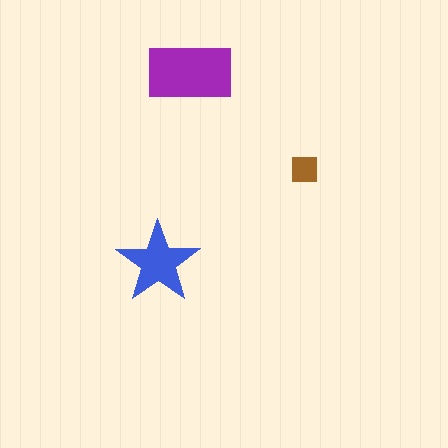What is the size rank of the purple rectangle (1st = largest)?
1st.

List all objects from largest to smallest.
The purple rectangle, the blue star, the brown square.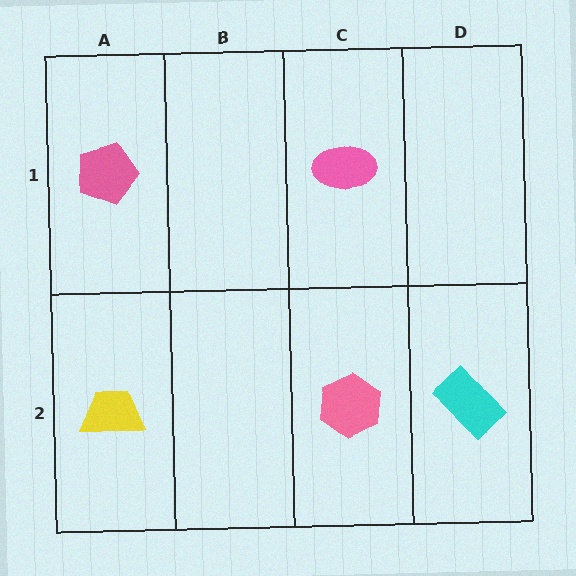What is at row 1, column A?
A pink pentagon.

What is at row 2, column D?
A cyan rectangle.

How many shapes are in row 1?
2 shapes.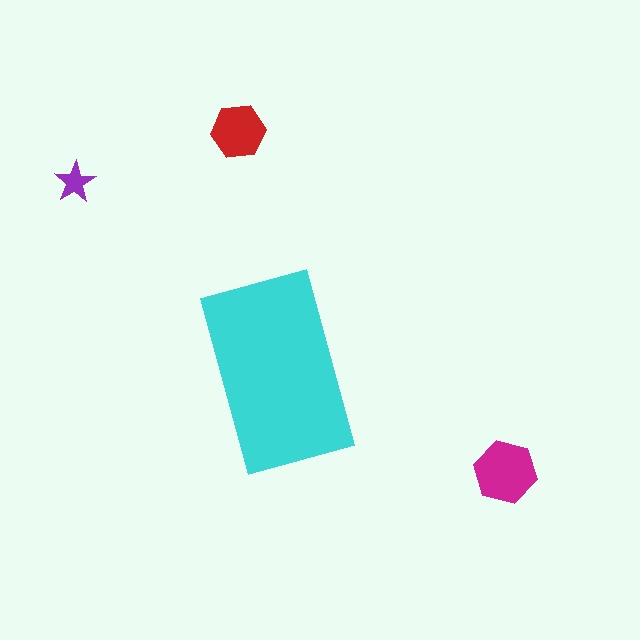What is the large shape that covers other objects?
A cyan rectangle.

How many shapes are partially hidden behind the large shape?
0 shapes are partially hidden.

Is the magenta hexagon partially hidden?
No, the magenta hexagon is fully visible.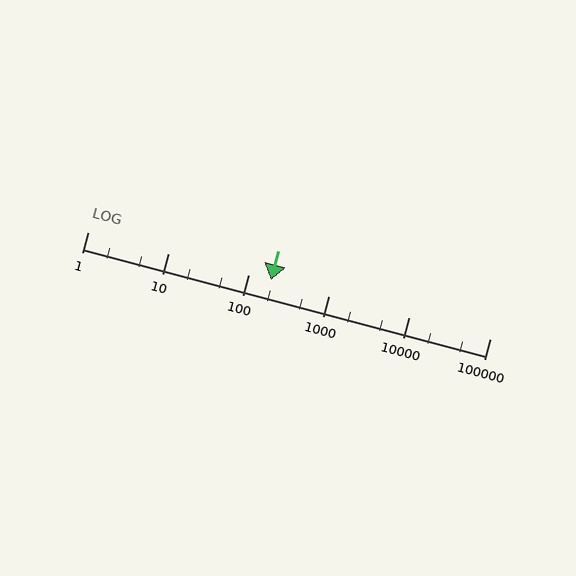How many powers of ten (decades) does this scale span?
The scale spans 5 decades, from 1 to 100000.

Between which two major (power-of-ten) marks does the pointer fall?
The pointer is between 100 and 1000.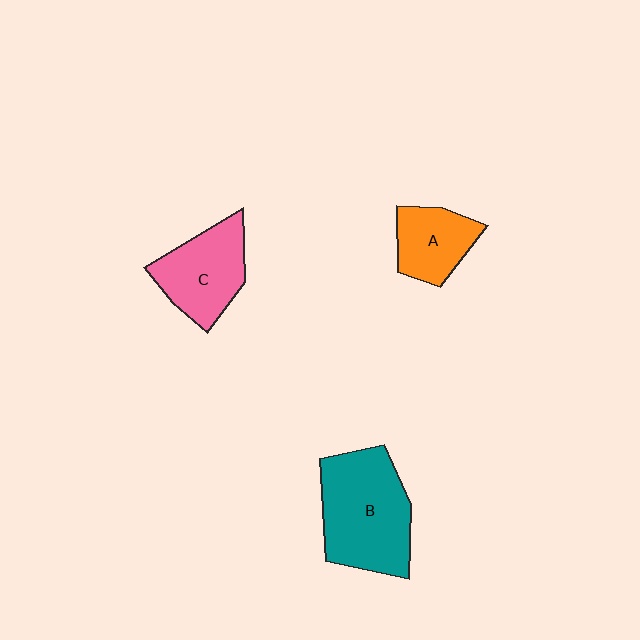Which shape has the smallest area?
Shape A (orange).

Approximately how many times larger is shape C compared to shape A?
Approximately 1.3 times.